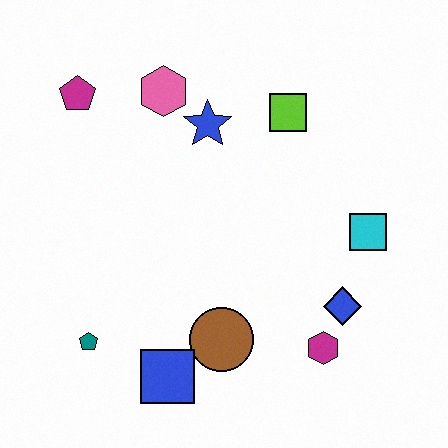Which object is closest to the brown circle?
The blue square is closest to the brown circle.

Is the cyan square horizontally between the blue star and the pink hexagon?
No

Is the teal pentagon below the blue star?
Yes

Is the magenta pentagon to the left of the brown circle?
Yes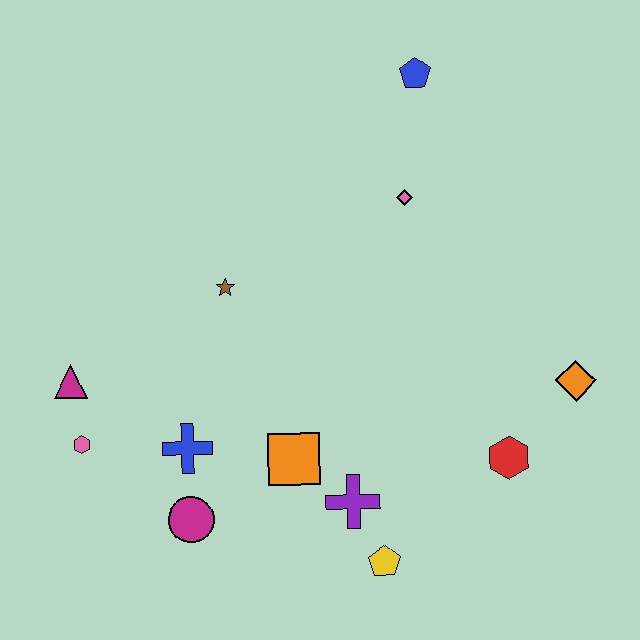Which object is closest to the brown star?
The blue cross is closest to the brown star.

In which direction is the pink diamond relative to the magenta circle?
The pink diamond is above the magenta circle.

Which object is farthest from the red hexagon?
The magenta triangle is farthest from the red hexagon.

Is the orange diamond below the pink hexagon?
No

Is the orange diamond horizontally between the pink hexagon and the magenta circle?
No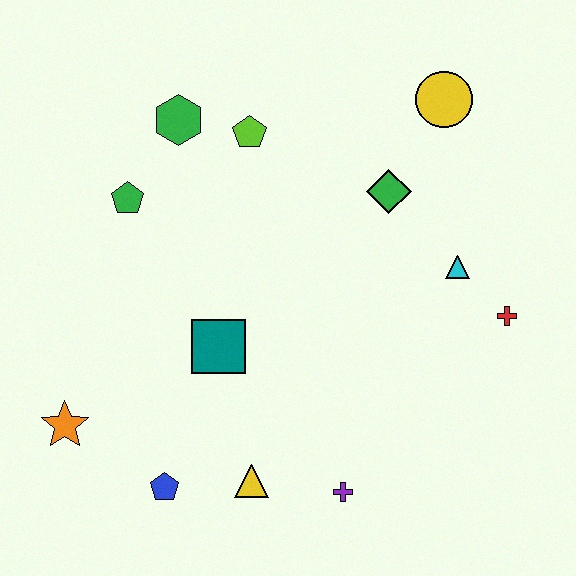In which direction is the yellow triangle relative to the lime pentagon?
The yellow triangle is below the lime pentagon.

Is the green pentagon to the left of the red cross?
Yes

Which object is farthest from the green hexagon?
The purple cross is farthest from the green hexagon.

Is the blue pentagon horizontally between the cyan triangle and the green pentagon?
Yes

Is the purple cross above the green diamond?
No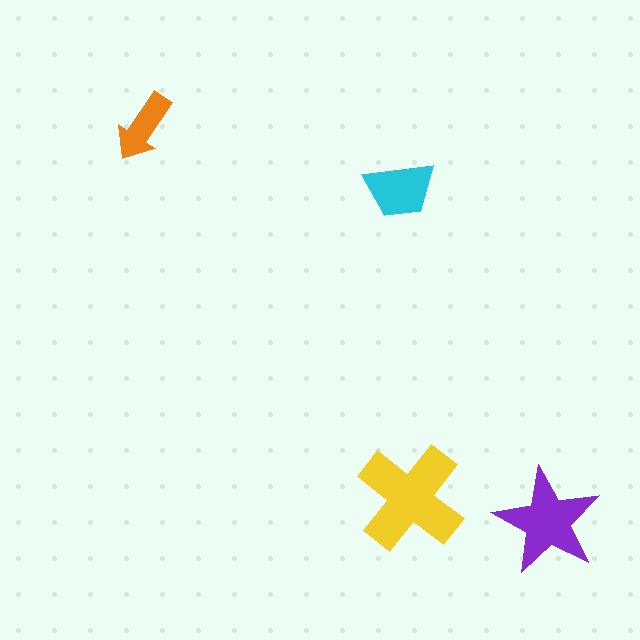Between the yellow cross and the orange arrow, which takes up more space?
The yellow cross.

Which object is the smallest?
The orange arrow.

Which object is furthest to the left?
The orange arrow is leftmost.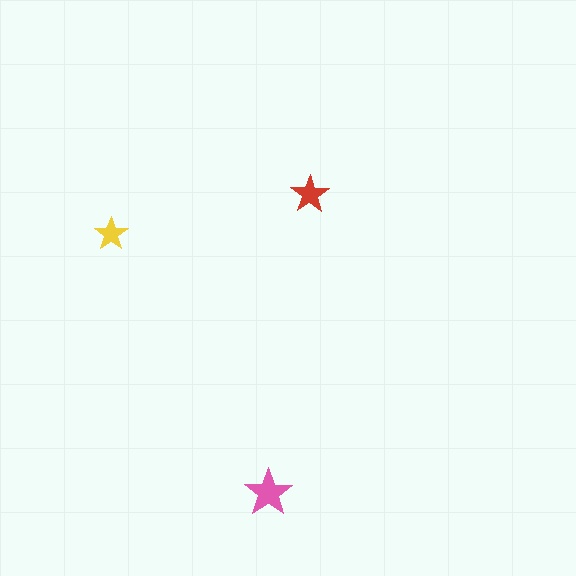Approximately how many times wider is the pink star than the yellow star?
About 1.5 times wider.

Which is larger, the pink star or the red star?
The pink one.